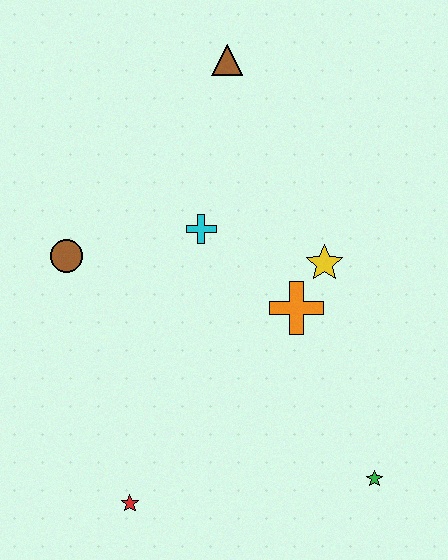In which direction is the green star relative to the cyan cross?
The green star is below the cyan cross.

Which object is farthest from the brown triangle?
The red star is farthest from the brown triangle.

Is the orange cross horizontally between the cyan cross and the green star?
Yes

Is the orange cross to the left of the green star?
Yes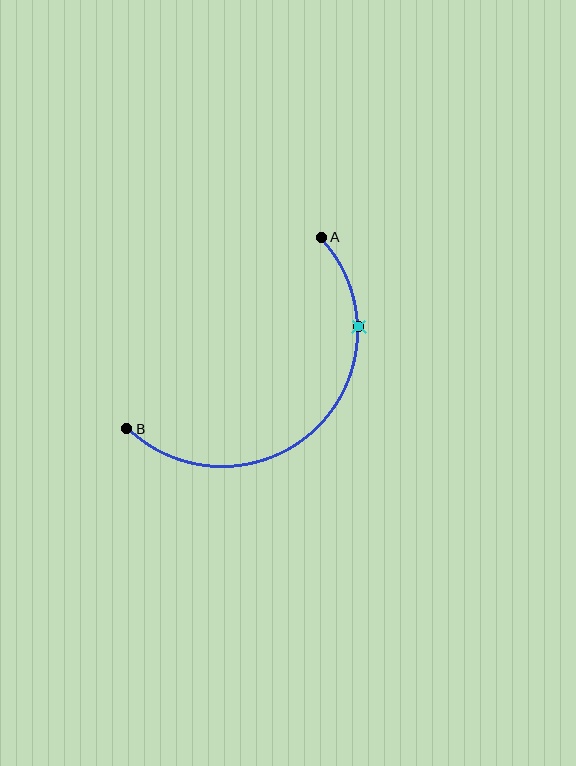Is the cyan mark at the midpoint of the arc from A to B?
No. The cyan mark lies on the arc but is closer to endpoint A. The arc midpoint would be at the point on the curve equidistant along the arc from both A and B.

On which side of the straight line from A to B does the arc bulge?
The arc bulges below and to the right of the straight line connecting A and B.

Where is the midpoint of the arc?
The arc midpoint is the point on the curve farthest from the straight line joining A and B. It sits below and to the right of that line.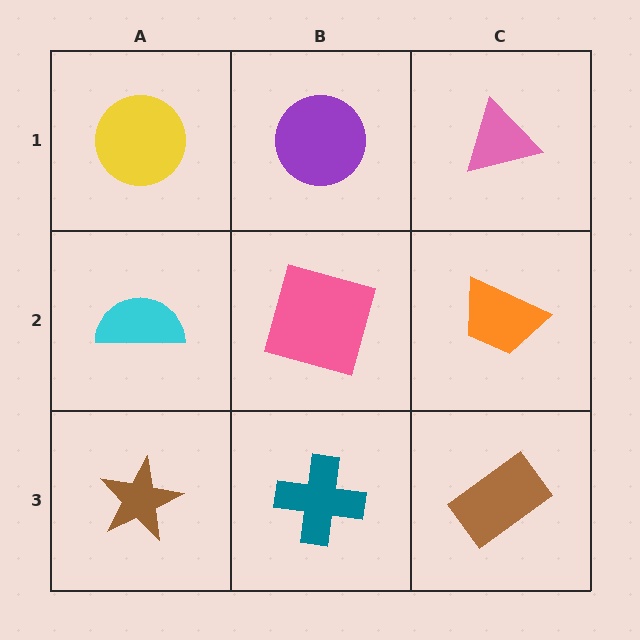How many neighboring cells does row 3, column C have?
2.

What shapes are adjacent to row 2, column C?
A pink triangle (row 1, column C), a brown rectangle (row 3, column C), a pink square (row 2, column B).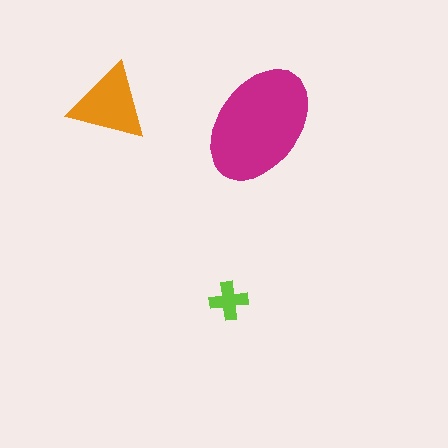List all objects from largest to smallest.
The magenta ellipse, the orange triangle, the lime cross.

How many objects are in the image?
There are 3 objects in the image.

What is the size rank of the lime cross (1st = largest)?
3rd.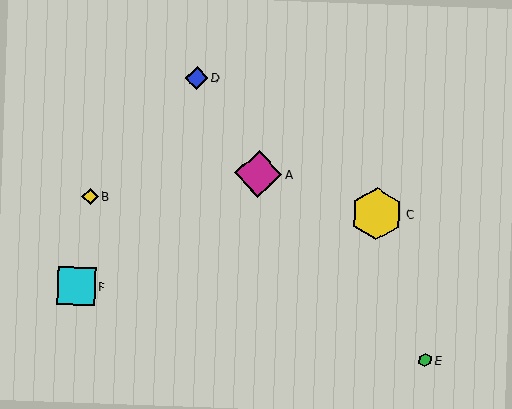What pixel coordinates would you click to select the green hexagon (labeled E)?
Click at (425, 360) to select the green hexagon E.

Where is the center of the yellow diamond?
The center of the yellow diamond is at (90, 197).